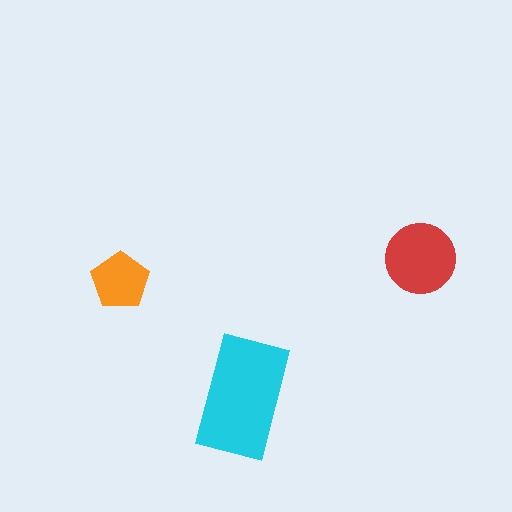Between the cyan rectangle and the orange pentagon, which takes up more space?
The cyan rectangle.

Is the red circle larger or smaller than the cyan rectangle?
Smaller.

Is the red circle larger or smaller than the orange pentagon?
Larger.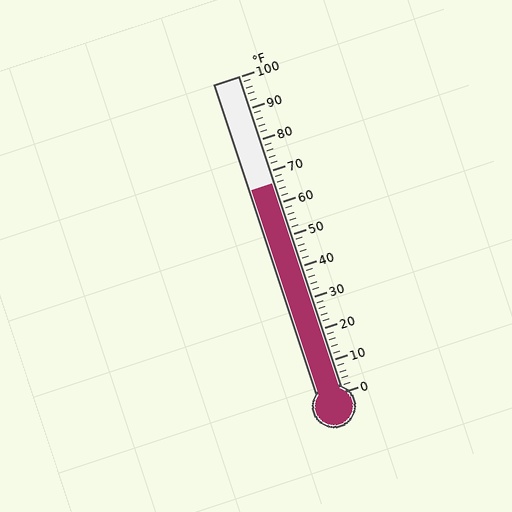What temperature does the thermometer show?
The thermometer shows approximately 66°F.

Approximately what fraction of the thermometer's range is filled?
The thermometer is filled to approximately 65% of its range.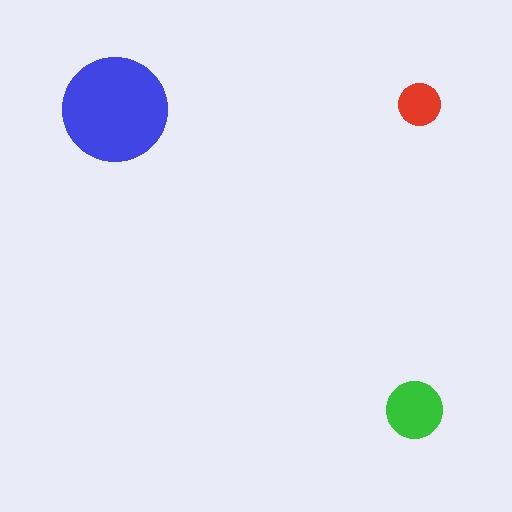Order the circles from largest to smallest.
the blue one, the green one, the red one.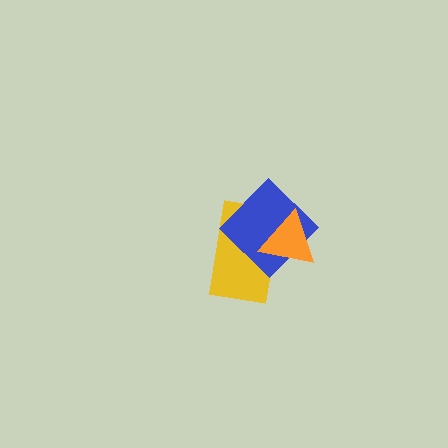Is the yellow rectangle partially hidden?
Yes, it is partially covered by another shape.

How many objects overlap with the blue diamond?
2 objects overlap with the blue diamond.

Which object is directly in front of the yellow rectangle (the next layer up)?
The blue diamond is directly in front of the yellow rectangle.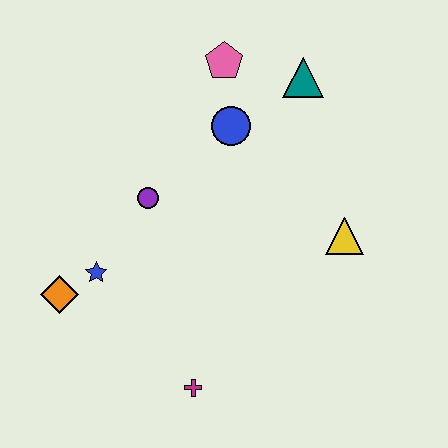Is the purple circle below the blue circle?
Yes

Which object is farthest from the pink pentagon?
The magenta cross is farthest from the pink pentagon.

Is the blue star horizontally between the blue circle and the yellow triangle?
No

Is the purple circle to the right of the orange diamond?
Yes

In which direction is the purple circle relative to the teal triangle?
The purple circle is to the left of the teal triangle.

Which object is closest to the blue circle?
The pink pentagon is closest to the blue circle.